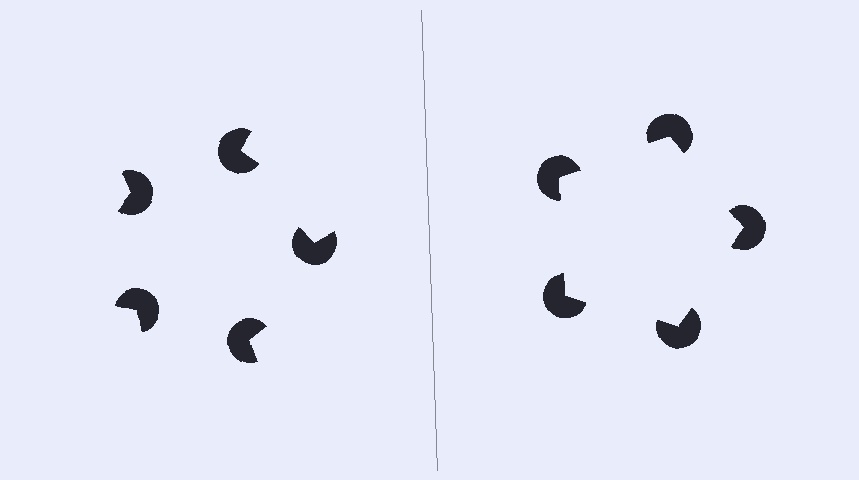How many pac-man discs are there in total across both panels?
10 — 5 on each side.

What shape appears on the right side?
An illusory pentagon.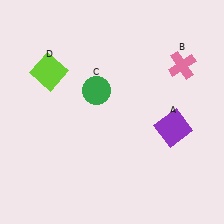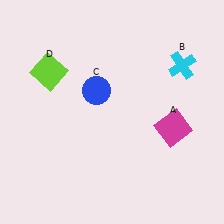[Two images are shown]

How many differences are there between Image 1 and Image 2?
There are 3 differences between the two images.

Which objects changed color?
A changed from purple to magenta. B changed from pink to cyan. C changed from green to blue.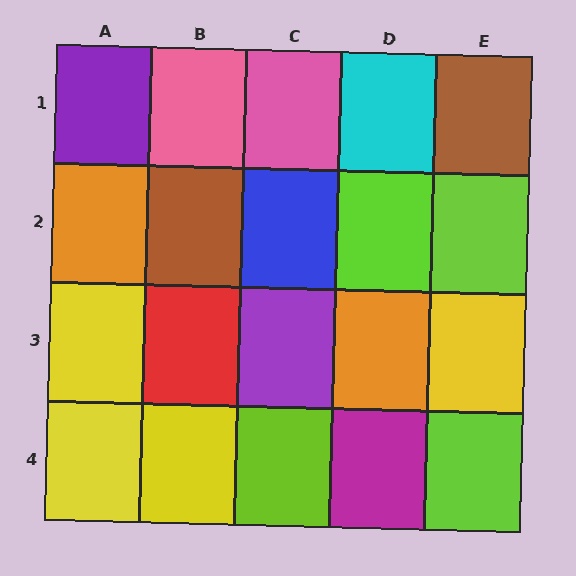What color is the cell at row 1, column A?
Purple.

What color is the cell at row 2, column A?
Orange.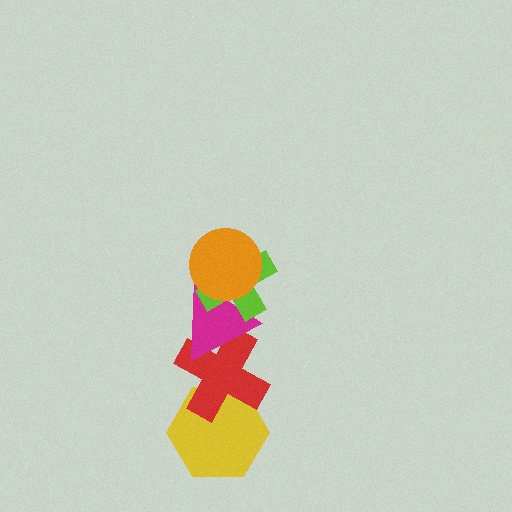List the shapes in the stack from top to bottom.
From top to bottom: the orange circle, the lime cross, the magenta triangle, the red cross, the yellow hexagon.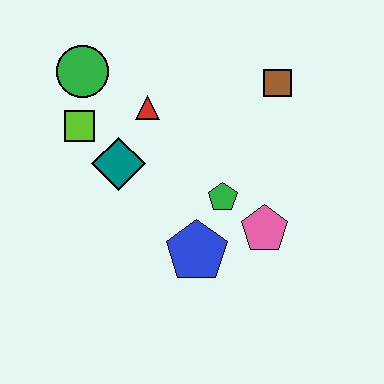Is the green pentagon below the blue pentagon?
No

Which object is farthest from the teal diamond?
The brown square is farthest from the teal diamond.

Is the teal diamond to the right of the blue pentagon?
No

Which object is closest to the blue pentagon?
The green pentagon is closest to the blue pentagon.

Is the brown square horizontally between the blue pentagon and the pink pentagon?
No